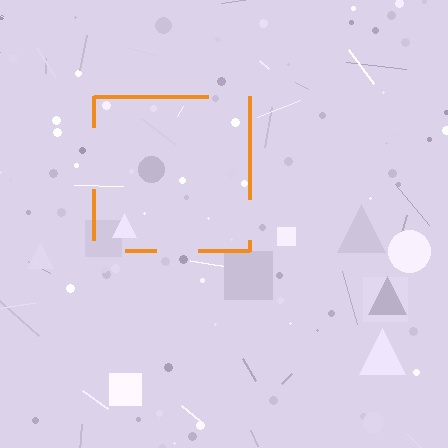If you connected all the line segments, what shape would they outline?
They would outline a square.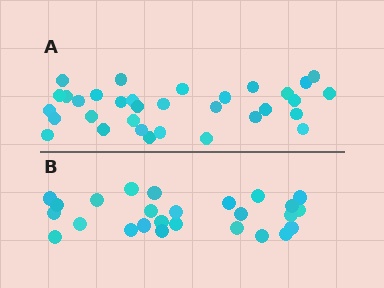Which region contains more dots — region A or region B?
Region A (the top region) has more dots.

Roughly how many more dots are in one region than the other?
Region A has roughly 8 or so more dots than region B.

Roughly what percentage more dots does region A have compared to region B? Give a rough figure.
About 25% more.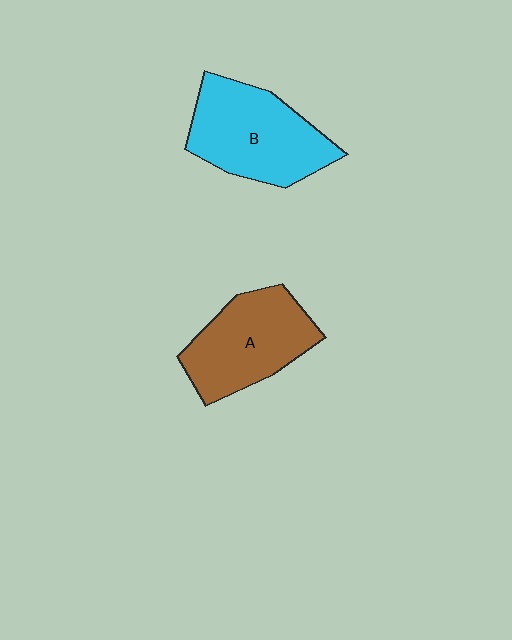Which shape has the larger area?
Shape B (cyan).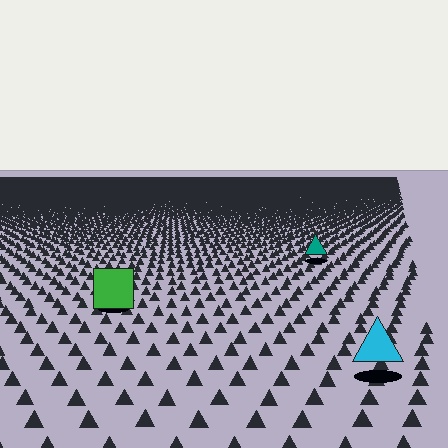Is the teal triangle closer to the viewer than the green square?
No. The green square is closer — you can tell from the texture gradient: the ground texture is coarser near it.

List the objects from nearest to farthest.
From nearest to farthest: the cyan triangle, the green square, the teal triangle.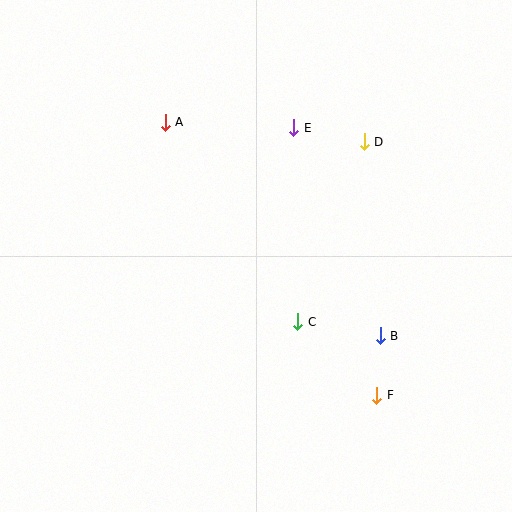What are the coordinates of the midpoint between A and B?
The midpoint between A and B is at (273, 229).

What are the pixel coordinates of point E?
Point E is at (294, 128).